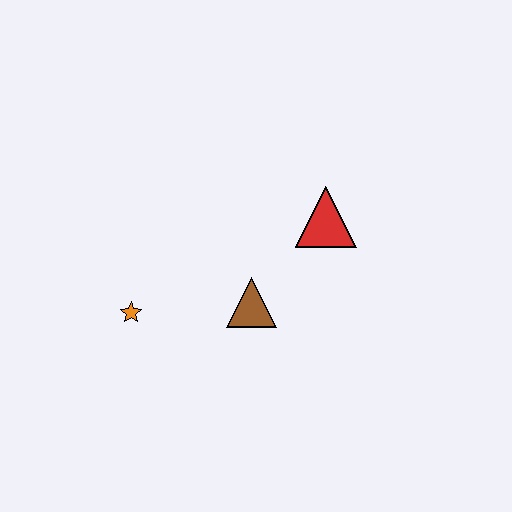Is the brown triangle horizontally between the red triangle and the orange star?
Yes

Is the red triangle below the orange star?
No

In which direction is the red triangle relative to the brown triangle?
The red triangle is above the brown triangle.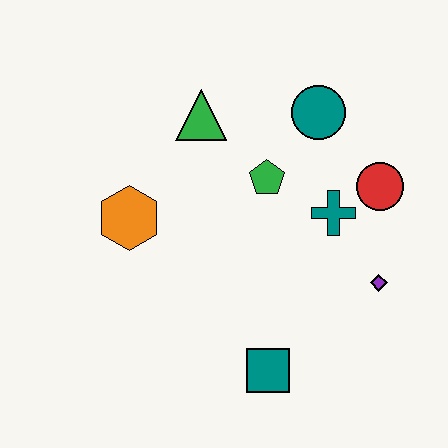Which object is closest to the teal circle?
The green pentagon is closest to the teal circle.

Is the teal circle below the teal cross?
No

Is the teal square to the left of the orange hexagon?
No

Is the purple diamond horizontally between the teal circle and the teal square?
No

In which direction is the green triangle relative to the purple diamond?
The green triangle is to the left of the purple diamond.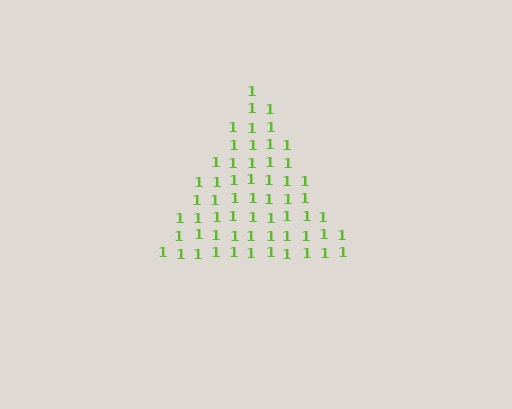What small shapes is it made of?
It is made of small digit 1's.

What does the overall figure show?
The overall figure shows a triangle.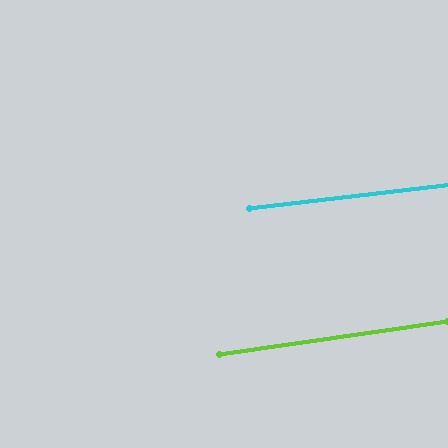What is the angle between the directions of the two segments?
Approximately 2 degrees.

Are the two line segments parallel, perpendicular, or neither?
Parallel — their directions differ by only 1.5°.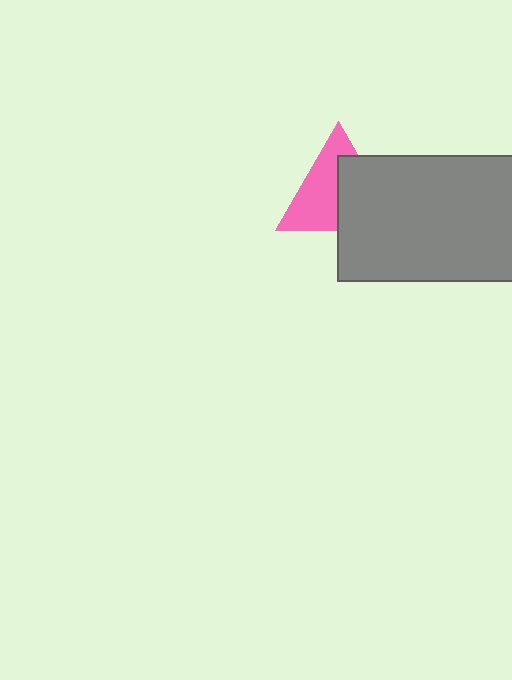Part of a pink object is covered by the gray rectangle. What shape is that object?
It is a triangle.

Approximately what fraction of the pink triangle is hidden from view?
Roughly 46% of the pink triangle is hidden behind the gray rectangle.